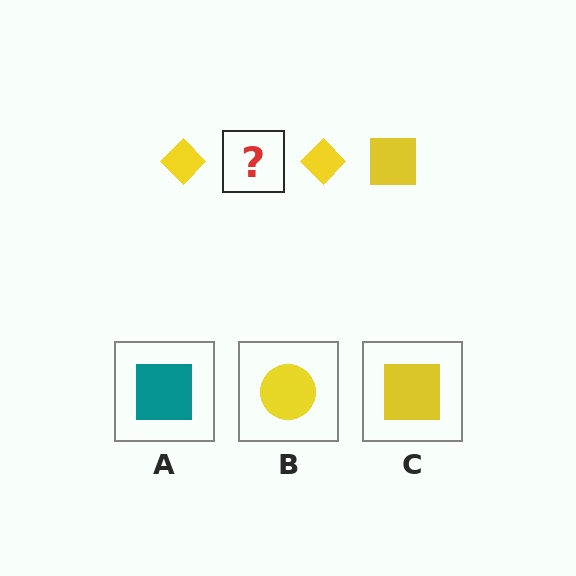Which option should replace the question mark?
Option C.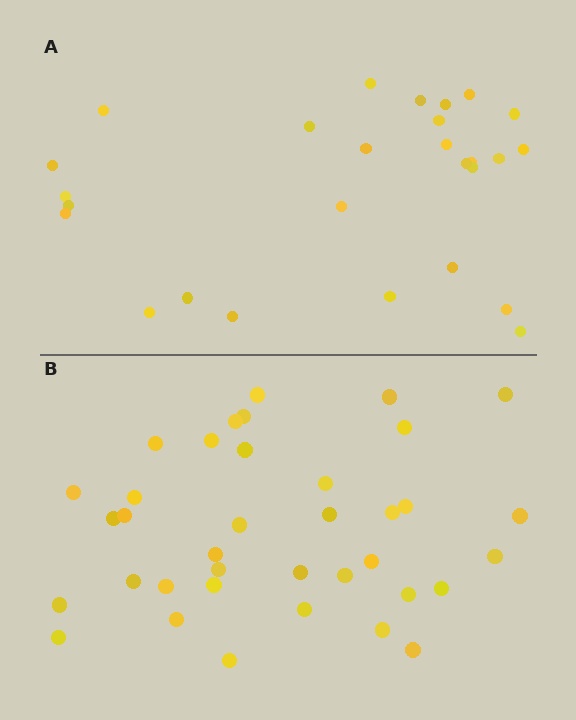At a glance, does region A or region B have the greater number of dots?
Region B (the bottom region) has more dots.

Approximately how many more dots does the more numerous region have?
Region B has roughly 10 or so more dots than region A.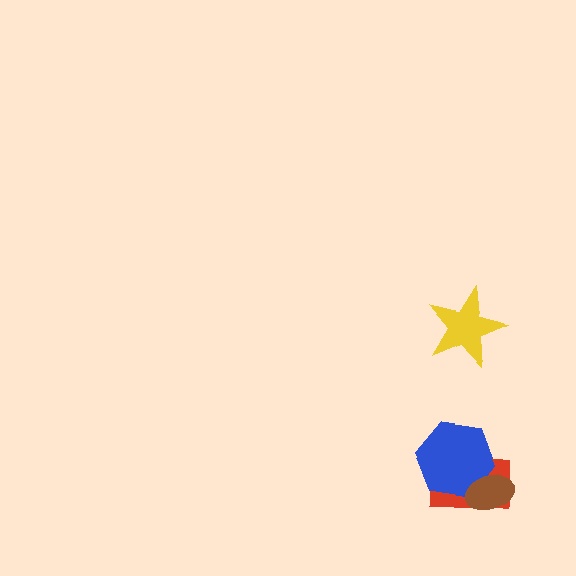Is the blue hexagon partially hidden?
Yes, it is partially covered by another shape.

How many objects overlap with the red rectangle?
2 objects overlap with the red rectangle.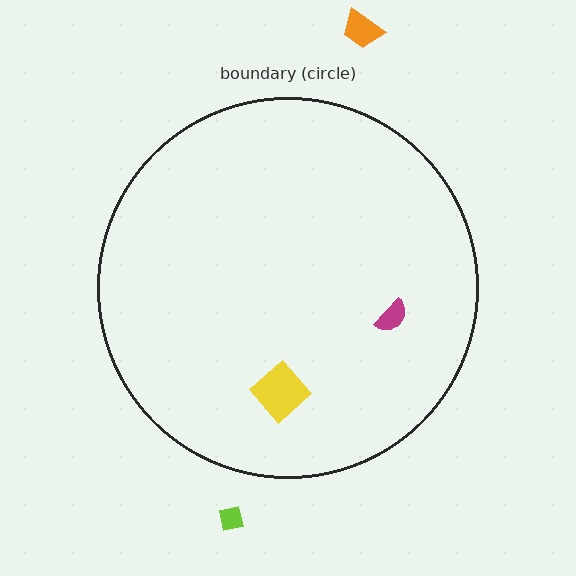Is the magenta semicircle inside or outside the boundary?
Inside.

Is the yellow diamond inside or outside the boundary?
Inside.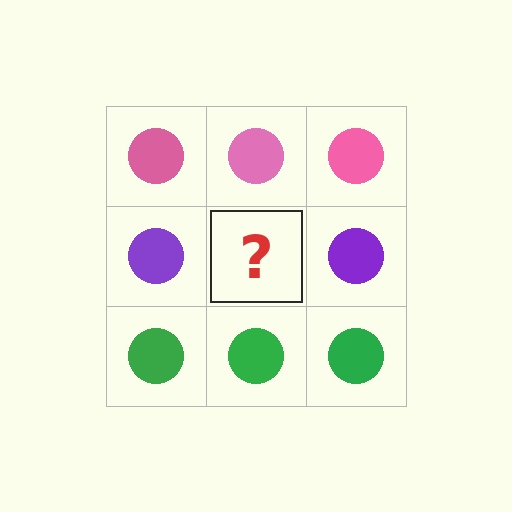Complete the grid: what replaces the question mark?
The question mark should be replaced with a purple circle.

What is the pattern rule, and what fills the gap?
The rule is that each row has a consistent color. The gap should be filled with a purple circle.